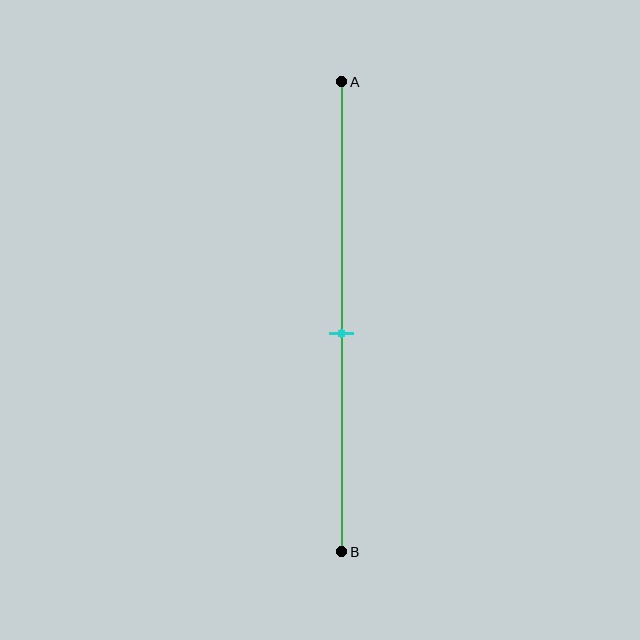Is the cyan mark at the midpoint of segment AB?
No, the mark is at about 55% from A, not at the 50% midpoint.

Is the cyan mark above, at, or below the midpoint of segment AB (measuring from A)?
The cyan mark is below the midpoint of segment AB.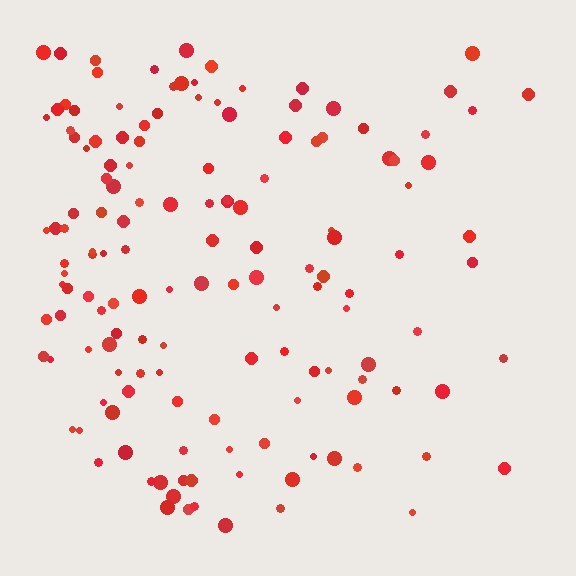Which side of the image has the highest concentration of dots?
The left.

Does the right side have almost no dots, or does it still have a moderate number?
Still a moderate number, just noticeably fewer than the left.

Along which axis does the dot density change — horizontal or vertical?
Horizontal.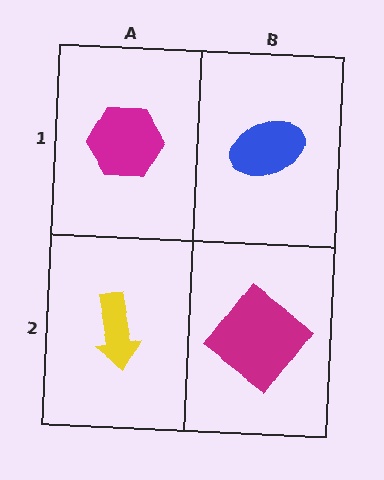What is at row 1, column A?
A magenta hexagon.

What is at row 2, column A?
A yellow arrow.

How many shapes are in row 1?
2 shapes.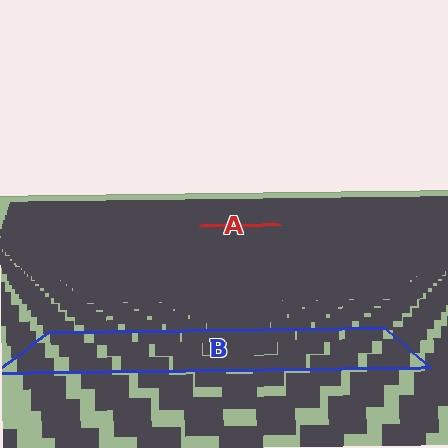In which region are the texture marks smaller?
The texture marks are smaller in region A, because it is farther away.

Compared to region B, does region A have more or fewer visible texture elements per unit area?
Region A has more texture elements per unit area — they are packed more densely because it is farther away.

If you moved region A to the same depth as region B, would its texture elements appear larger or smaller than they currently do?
They would appear larger. At a closer depth, the same texture elements are projected at a bigger on-screen size.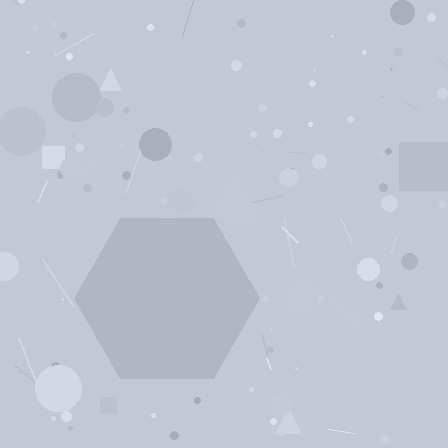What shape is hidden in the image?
A hexagon is hidden in the image.